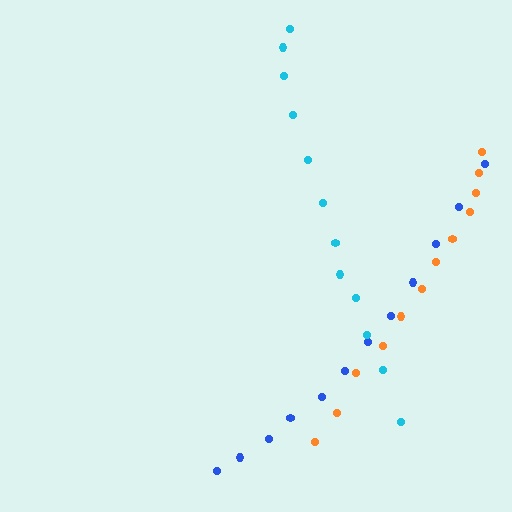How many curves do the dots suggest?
There are 3 distinct paths.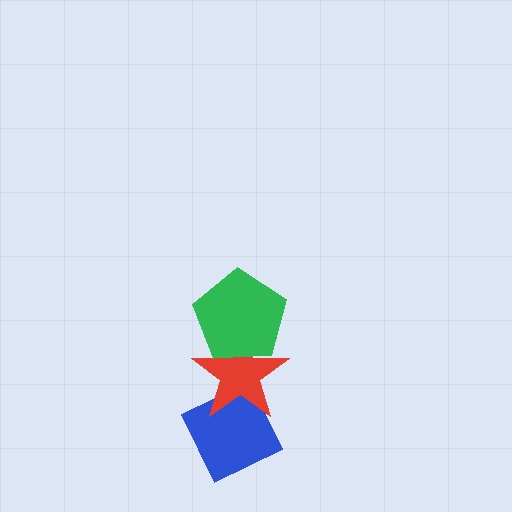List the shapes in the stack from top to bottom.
From top to bottom: the green pentagon, the red star, the blue diamond.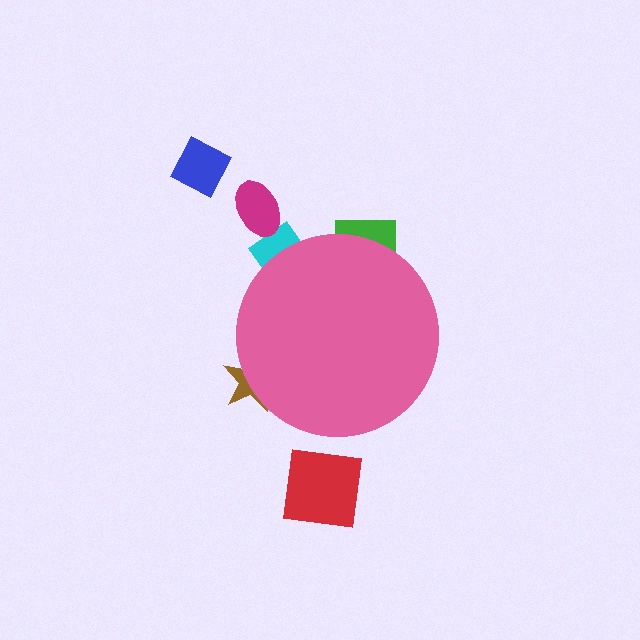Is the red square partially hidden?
No, the red square is fully visible.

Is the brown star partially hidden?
Yes, the brown star is partially hidden behind the pink circle.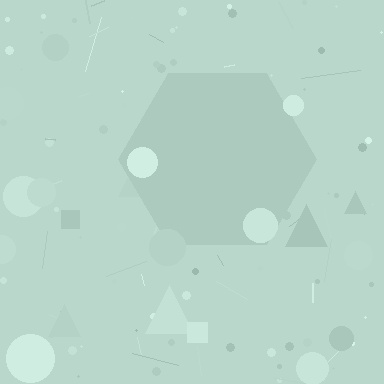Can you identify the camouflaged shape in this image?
The camouflaged shape is a hexagon.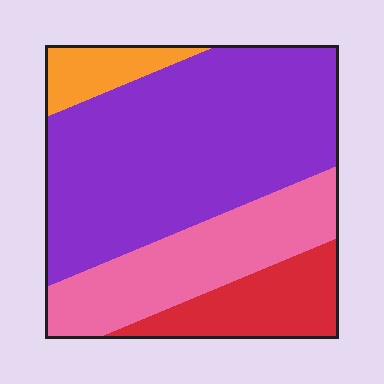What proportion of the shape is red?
Red takes up about one eighth (1/8) of the shape.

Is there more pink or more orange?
Pink.